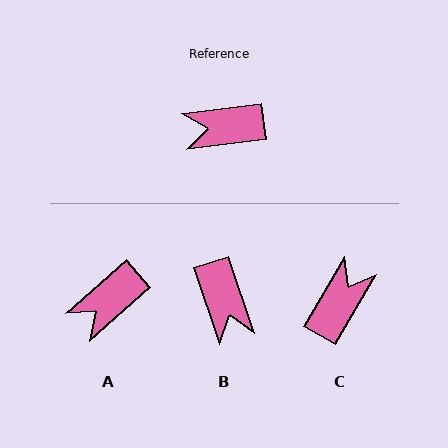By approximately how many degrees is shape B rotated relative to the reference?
Approximately 101 degrees counter-clockwise.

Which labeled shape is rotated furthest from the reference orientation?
C, about 128 degrees away.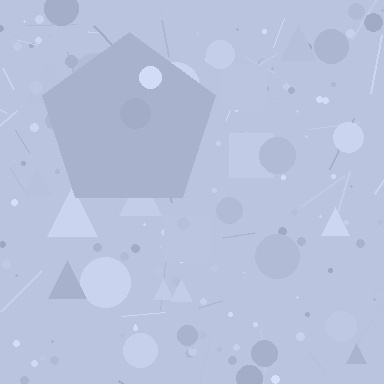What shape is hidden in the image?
A pentagon is hidden in the image.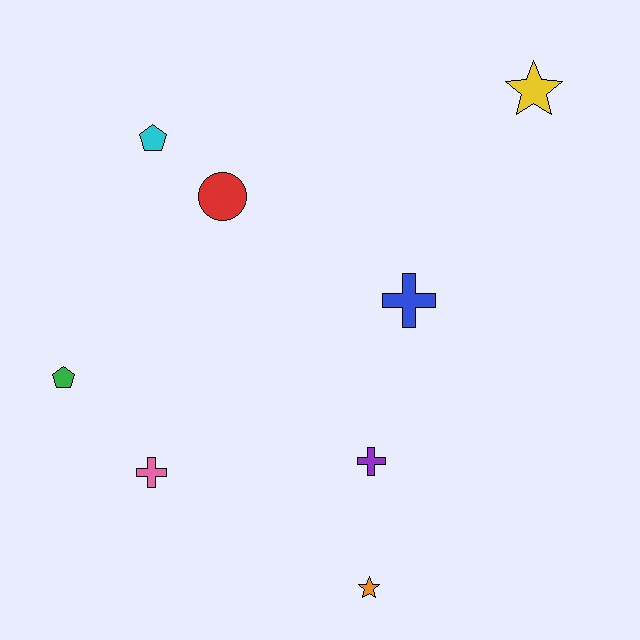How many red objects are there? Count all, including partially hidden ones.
There is 1 red object.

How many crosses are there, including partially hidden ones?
There are 3 crosses.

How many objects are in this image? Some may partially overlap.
There are 8 objects.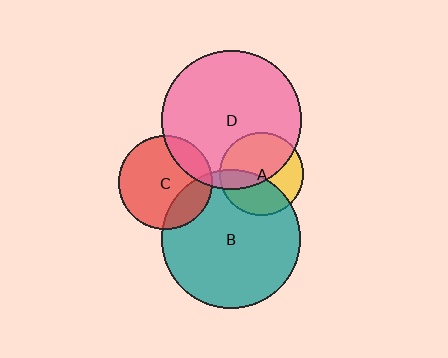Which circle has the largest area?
Circle D (pink).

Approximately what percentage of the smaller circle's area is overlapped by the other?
Approximately 55%.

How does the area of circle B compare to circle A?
Approximately 2.7 times.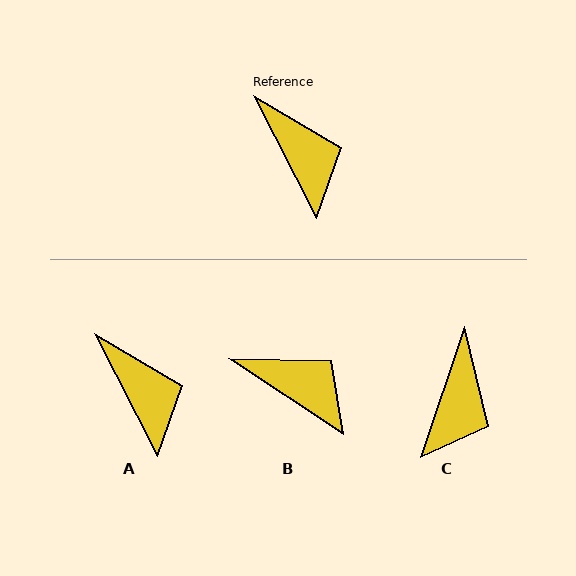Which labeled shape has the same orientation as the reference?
A.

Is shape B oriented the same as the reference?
No, it is off by about 29 degrees.